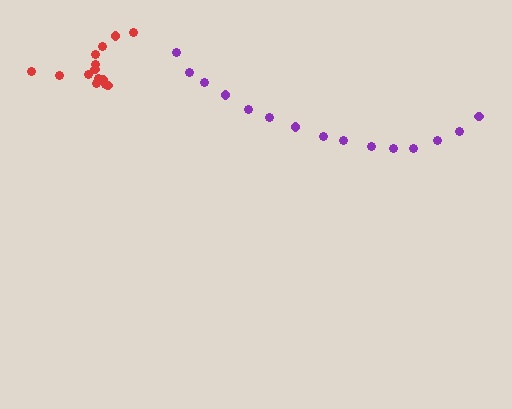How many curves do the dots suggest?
There are 2 distinct paths.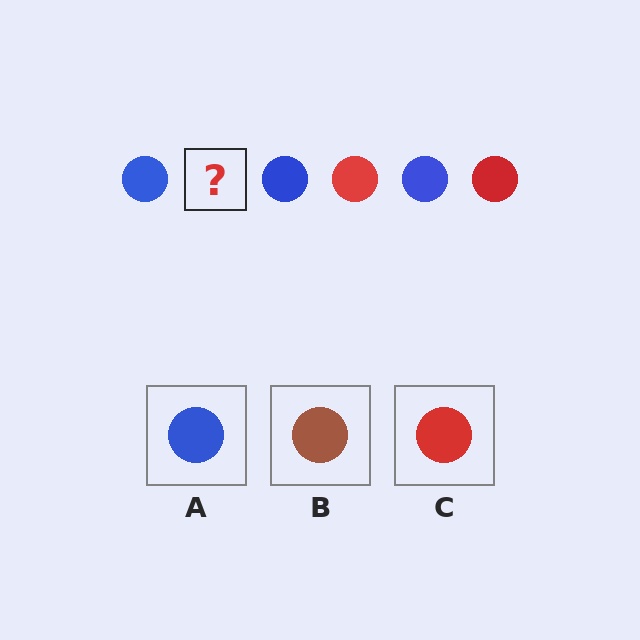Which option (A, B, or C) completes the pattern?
C.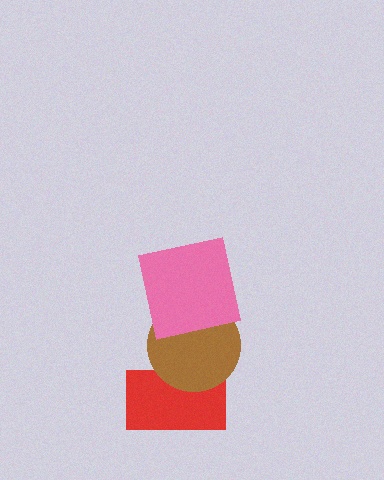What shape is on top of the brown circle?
The pink square is on top of the brown circle.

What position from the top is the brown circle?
The brown circle is 2nd from the top.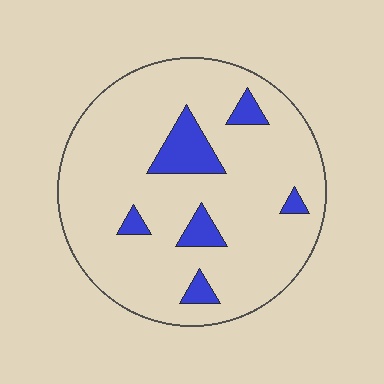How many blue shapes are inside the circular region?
6.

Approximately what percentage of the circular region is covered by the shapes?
Approximately 10%.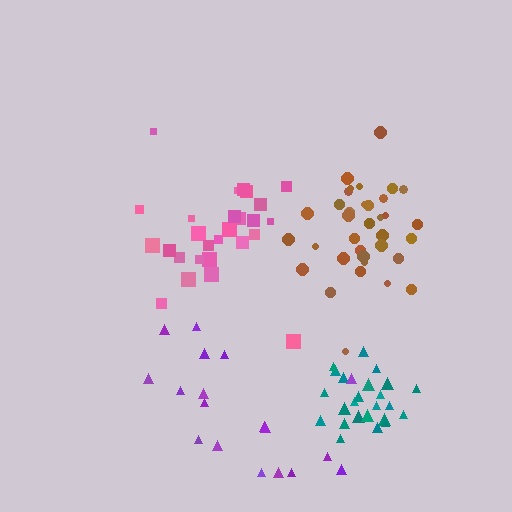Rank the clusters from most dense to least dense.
teal, brown, pink, purple.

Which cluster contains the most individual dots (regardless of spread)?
Brown (35).